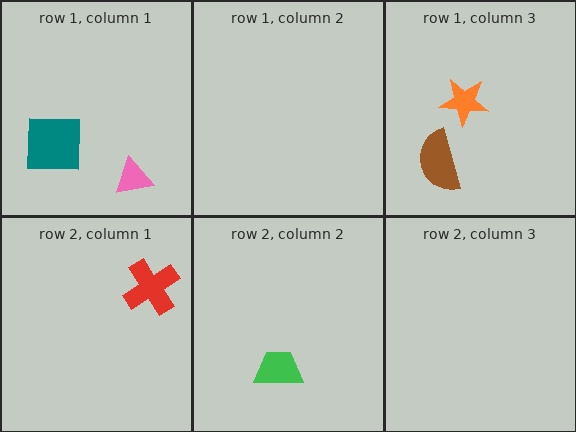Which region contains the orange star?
The row 1, column 3 region.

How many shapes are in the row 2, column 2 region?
1.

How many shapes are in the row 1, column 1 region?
2.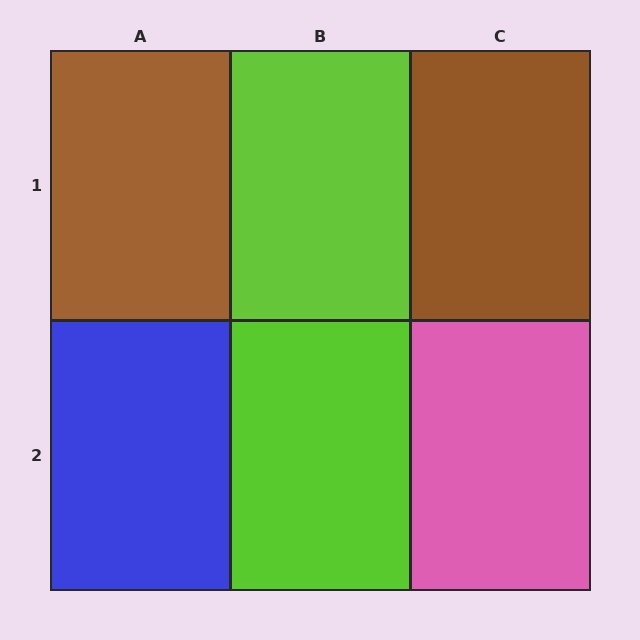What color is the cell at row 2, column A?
Blue.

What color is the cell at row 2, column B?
Lime.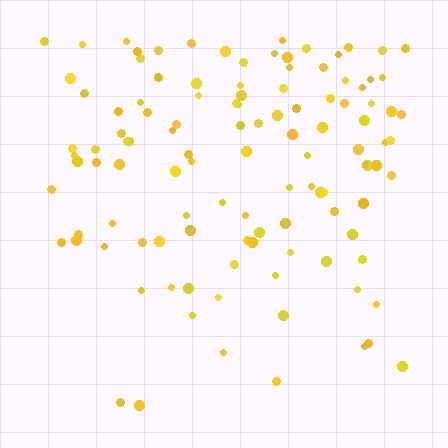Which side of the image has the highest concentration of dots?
The top.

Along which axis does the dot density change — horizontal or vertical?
Vertical.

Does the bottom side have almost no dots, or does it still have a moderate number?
Still a moderate number, just noticeably fewer than the top.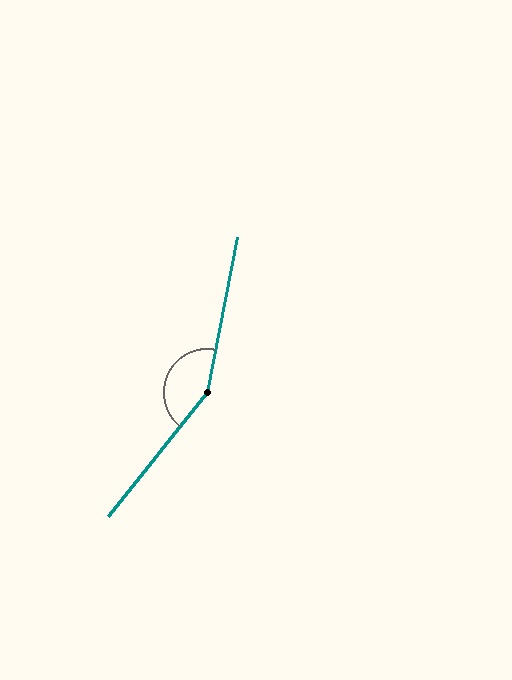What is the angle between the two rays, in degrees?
Approximately 153 degrees.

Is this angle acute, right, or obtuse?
It is obtuse.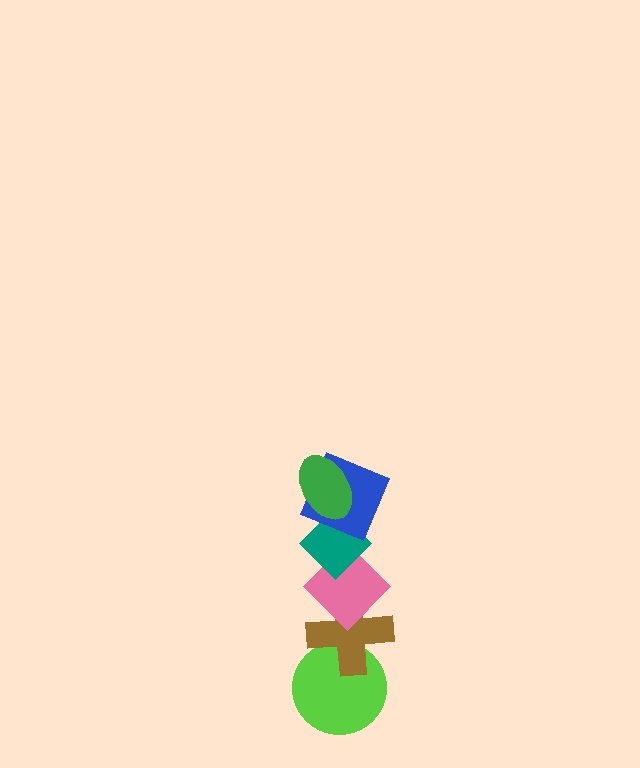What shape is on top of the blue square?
The green ellipse is on top of the blue square.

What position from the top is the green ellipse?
The green ellipse is 1st from the top.